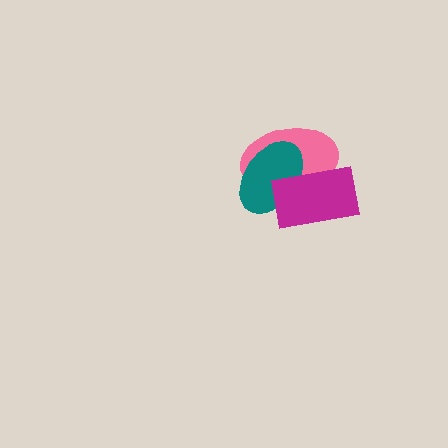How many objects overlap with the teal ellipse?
2 objects overlap with the teal ellipse.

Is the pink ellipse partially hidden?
Yes, it is partially covered by another shape.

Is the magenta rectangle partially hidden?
No, no other shape covers it.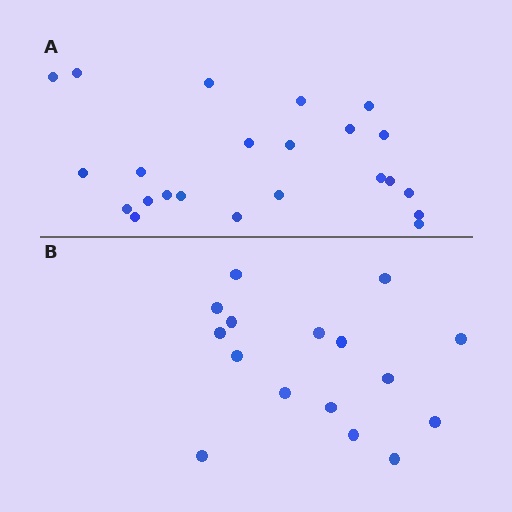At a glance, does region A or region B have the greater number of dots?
Region A (the top region) has more dots.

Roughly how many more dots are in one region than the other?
Region A has roughly 8 or so more dots than region B.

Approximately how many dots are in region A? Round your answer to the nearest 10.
About 20 dots. (The exact count is 23, which rounds to 20.)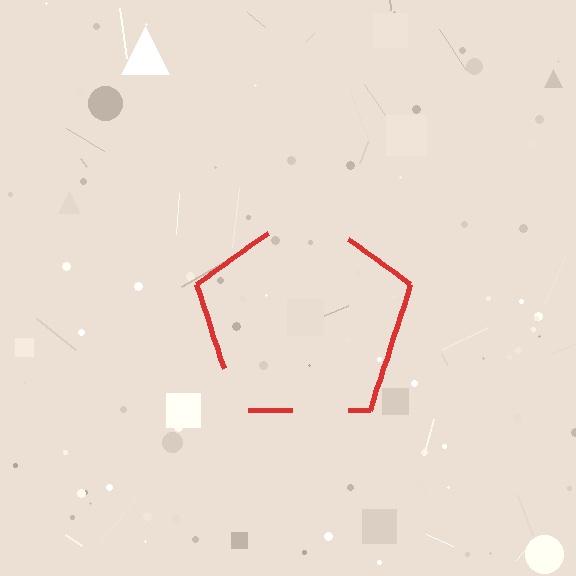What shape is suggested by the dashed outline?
The dashed outline suggests a pentagon.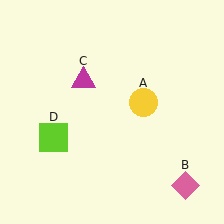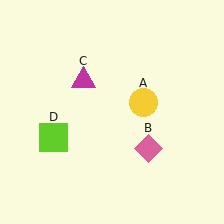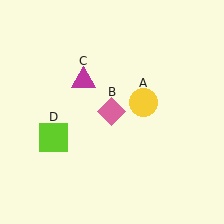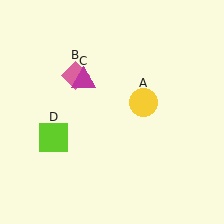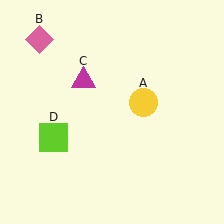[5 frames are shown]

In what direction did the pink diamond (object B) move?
The pink diamond (object B) moved up and to the left.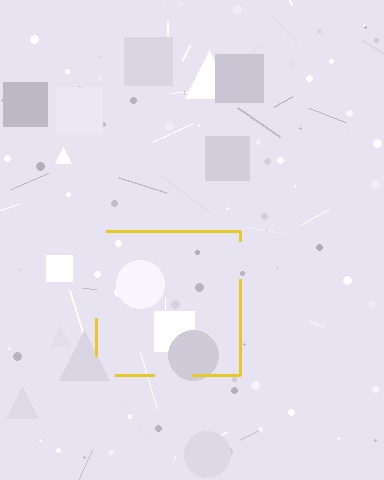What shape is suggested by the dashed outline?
The dashed outline suggests a square.